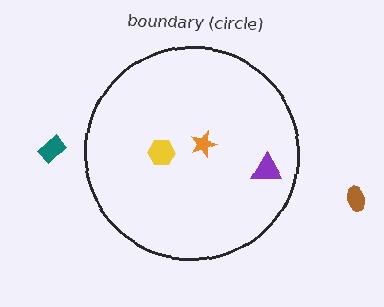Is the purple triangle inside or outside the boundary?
Inside.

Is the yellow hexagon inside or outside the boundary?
Inside.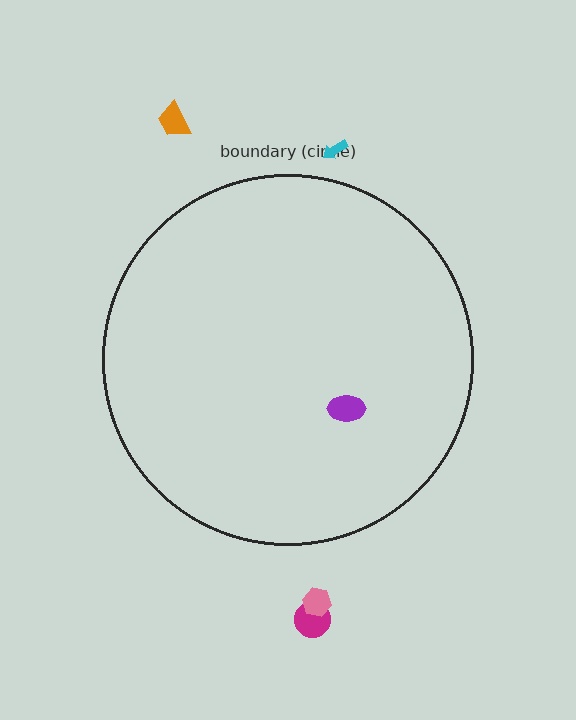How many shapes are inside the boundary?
1 inside, 4 outside.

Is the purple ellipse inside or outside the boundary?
Inside.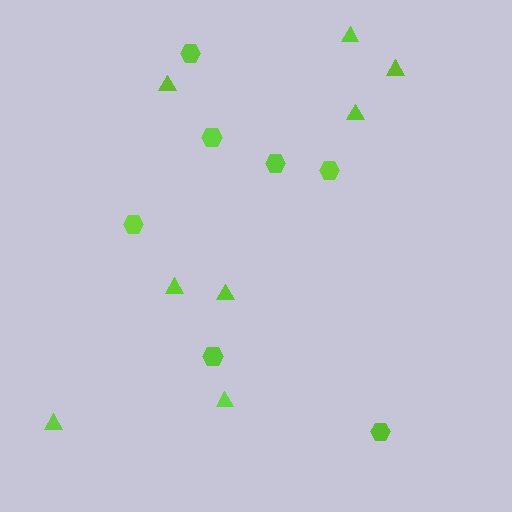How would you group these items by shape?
There are 2 groups: one group of triangles (8) and one group of hexagons (7).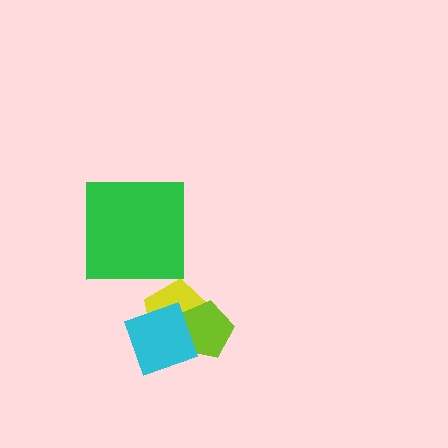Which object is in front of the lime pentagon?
The cyan square is in front of the lime pentagon.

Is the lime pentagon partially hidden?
Yes, it is partially covered by another shape.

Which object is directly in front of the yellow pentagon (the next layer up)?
The lime pentagon is directly in front of the yellow pentagon.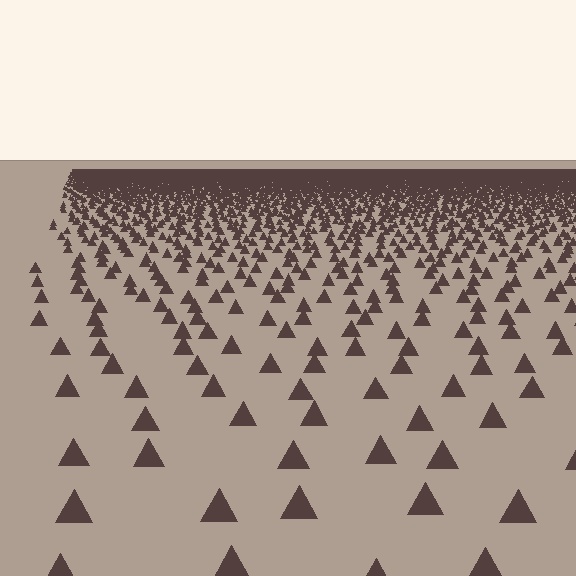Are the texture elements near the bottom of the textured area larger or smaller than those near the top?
Larger. Near the bottom, elements are closer to the viewer and appear at a bigger on-screen size.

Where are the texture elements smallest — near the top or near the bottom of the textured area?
Near the top.